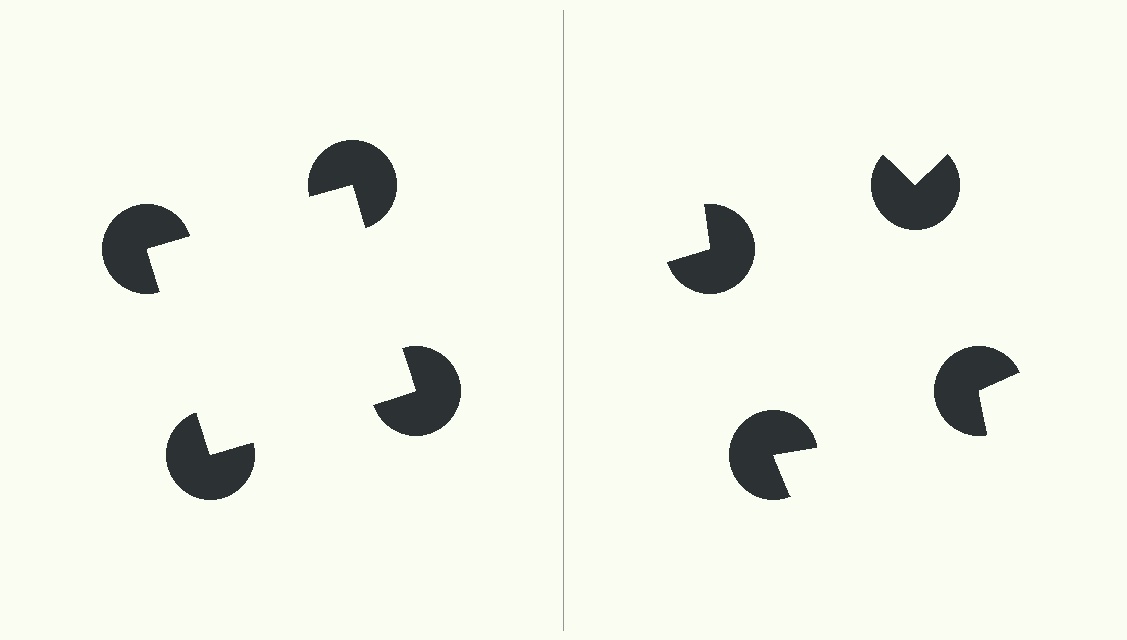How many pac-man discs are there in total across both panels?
8 — 4 on each side.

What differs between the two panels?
The pac-man discs are positioned identically on both sides; only the wedge orientations differ. On the left they align to a square; on the right they are misaligned.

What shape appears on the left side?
An illusory square.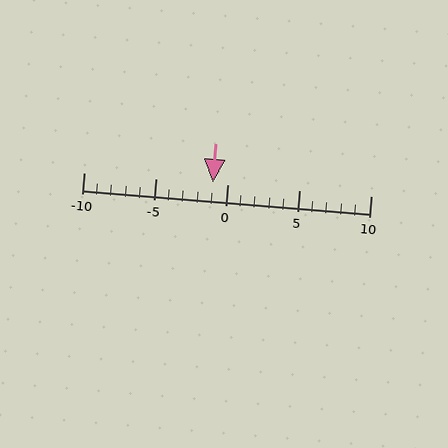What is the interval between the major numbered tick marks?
The major tick marks are spaced 5 units apart.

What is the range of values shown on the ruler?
The ruler shows values from -10 to 10.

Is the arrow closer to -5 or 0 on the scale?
The arrow is closer to 0.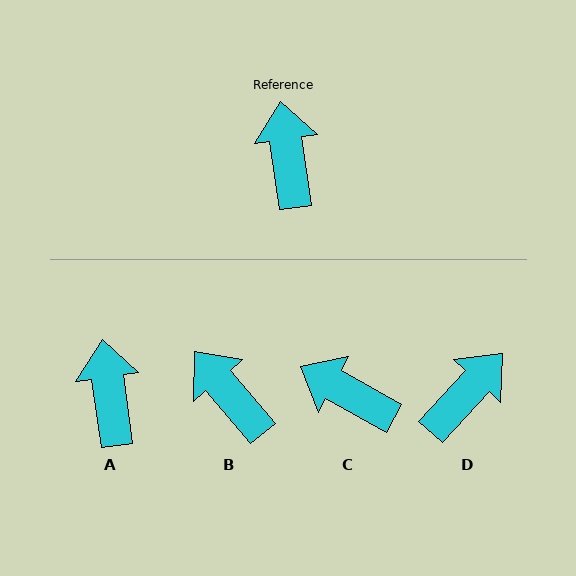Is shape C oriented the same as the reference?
No, it is off by about 53 degrees.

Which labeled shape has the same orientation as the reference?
A.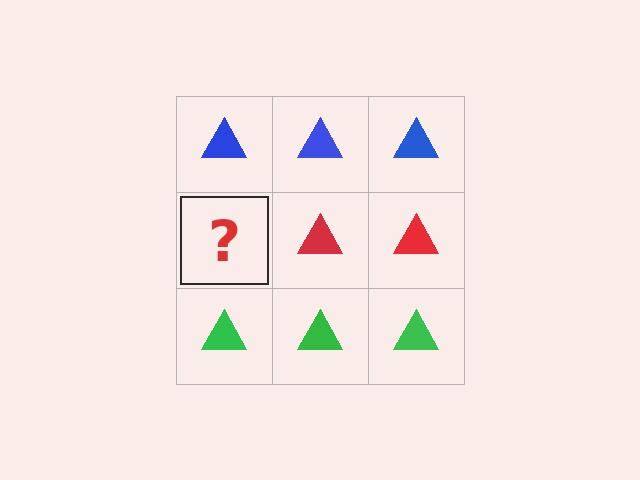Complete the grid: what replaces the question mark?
The question mark should be replaced with a red triangle.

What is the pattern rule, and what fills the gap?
The rule is that each row has a consistent color. The gap should be filled with a red triangle.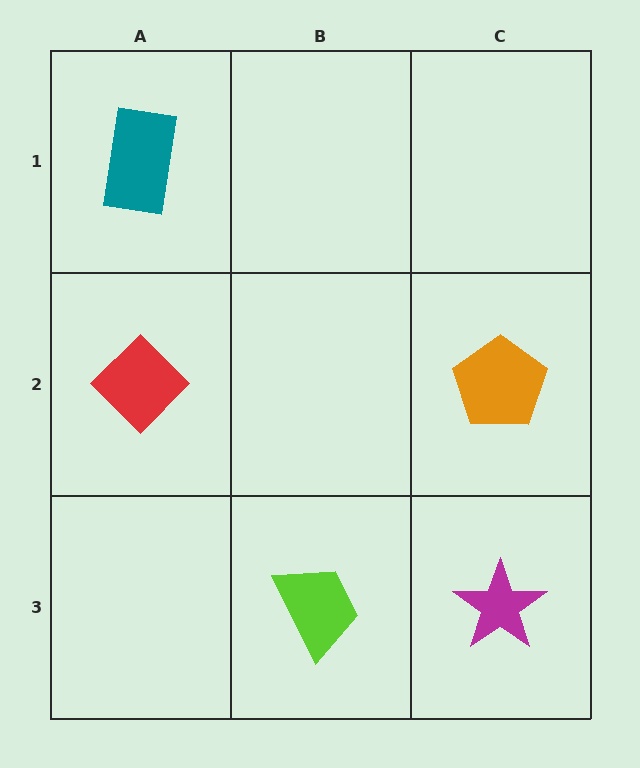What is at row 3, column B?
A lime trapezoid.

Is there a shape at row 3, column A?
No, that cell is empty.